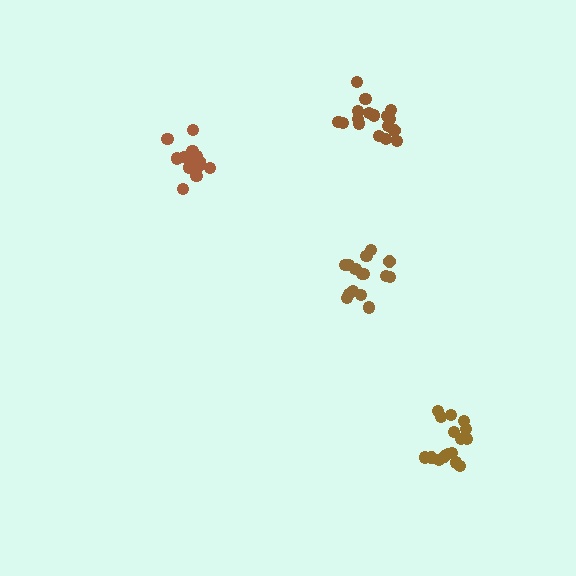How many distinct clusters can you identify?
There are 4 distinct clusters.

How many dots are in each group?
Group 1: 17 dots, Group 2: 16 dots, Group 3: 15 dots, Group 4: 17 dots (65 total).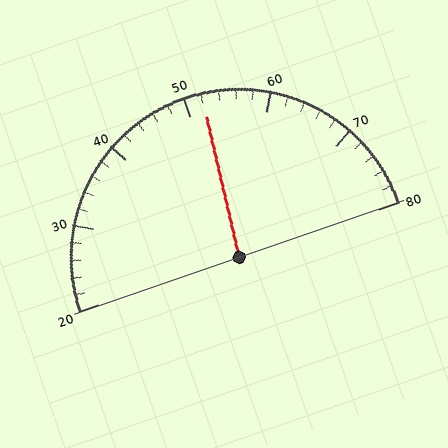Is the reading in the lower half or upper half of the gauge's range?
The reading is in the upper half of the range (20 to 80).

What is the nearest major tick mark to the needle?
The nearest major tick mark is 50.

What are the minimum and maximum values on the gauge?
The gauge ranges from 20 to 80.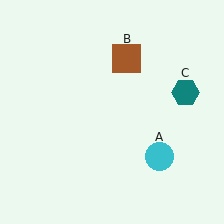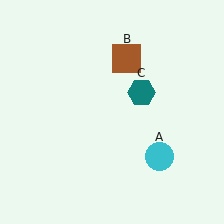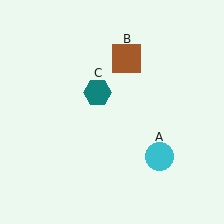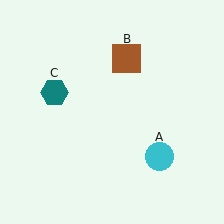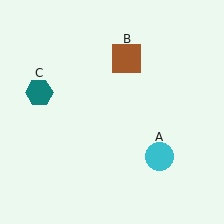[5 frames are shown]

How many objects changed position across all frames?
1 object changed position: teal hexagon (object C).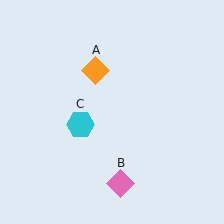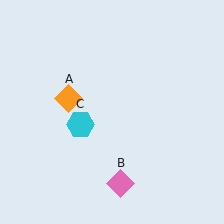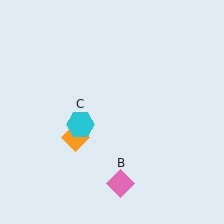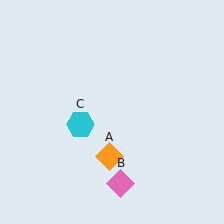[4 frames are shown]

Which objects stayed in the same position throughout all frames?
Pink diamond (object B) and cyan hexagon (object C) remained stationary.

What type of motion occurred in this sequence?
The orange diamond (object A) rotated counterclockwise around the center of the scene.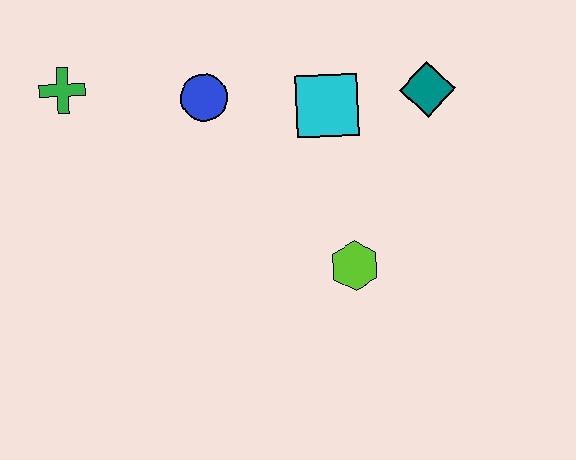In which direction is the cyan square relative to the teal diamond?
The cyan square is to the left of the teal diamond.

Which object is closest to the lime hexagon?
The cyan square is closest to the lime hexagon.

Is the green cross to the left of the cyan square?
Yes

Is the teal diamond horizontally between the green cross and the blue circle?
No